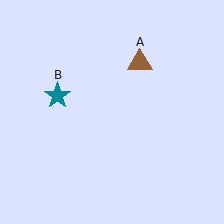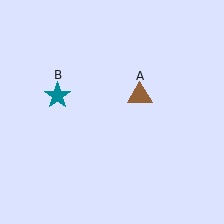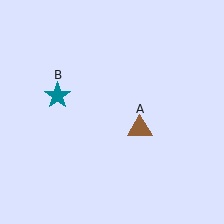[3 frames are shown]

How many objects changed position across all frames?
1 object changed position: brown triangle (object A).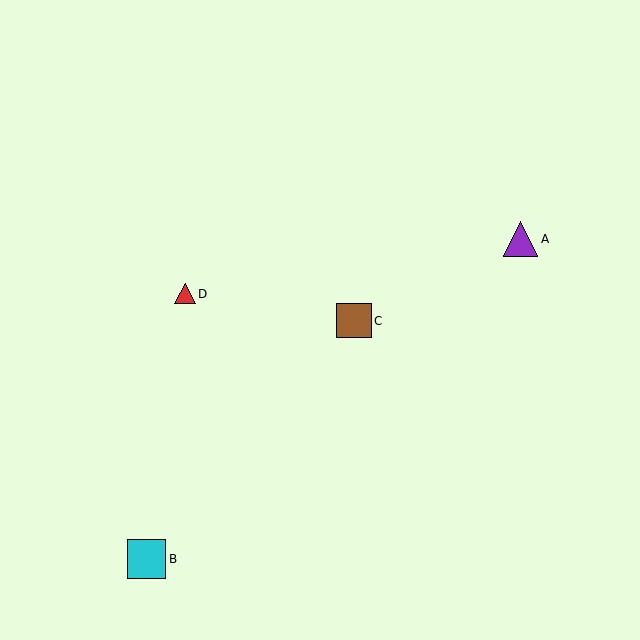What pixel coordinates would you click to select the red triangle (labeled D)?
Click at (185, 294) to select the red triangle D.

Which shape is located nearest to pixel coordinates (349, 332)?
The brown square (labeled C) at (354, 321) is nearest to that location.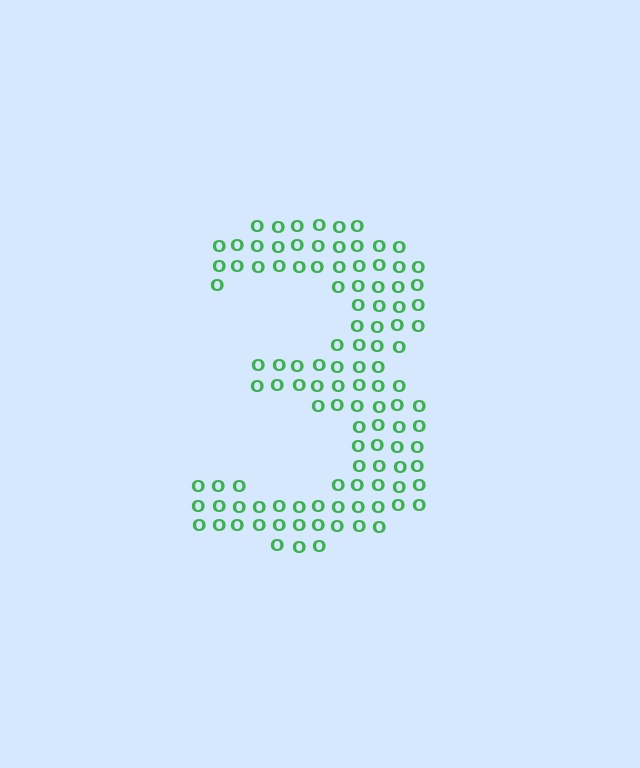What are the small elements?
The small elements are letter O's.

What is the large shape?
The large shape is the digit 3.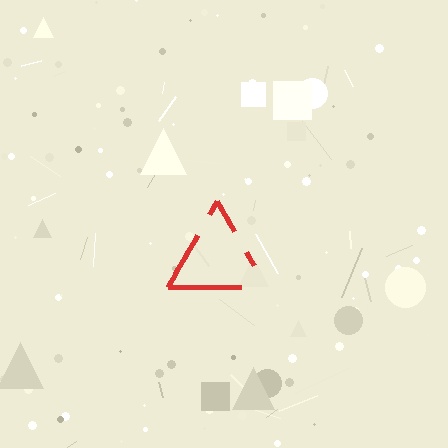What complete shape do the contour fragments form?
The contour fragments form a triangle.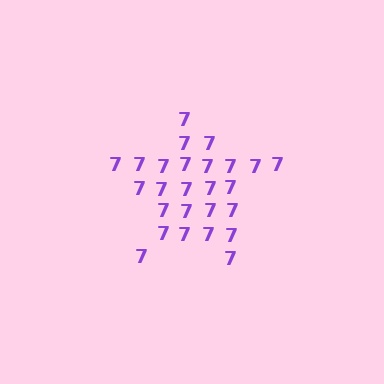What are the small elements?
The small elements are digit 7's.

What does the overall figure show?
The overall figure shows a star.